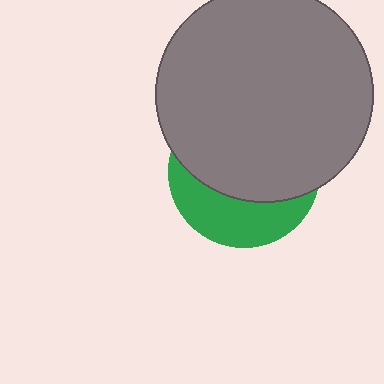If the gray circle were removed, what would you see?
You would see the complete green circle.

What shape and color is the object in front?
The object in front is a gray circle.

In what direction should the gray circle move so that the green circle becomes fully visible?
The gray circle should move up. That is the shortest direction to clear the overlap and leave the green circle fully visible.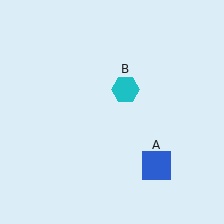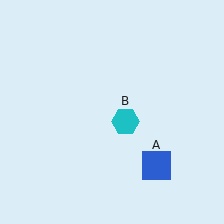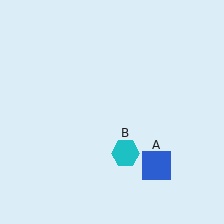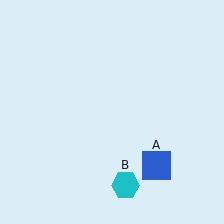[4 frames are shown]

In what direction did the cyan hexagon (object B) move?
The cyan hexagon (object B) moved down.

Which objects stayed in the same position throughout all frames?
Blue square (object A) remained stationary.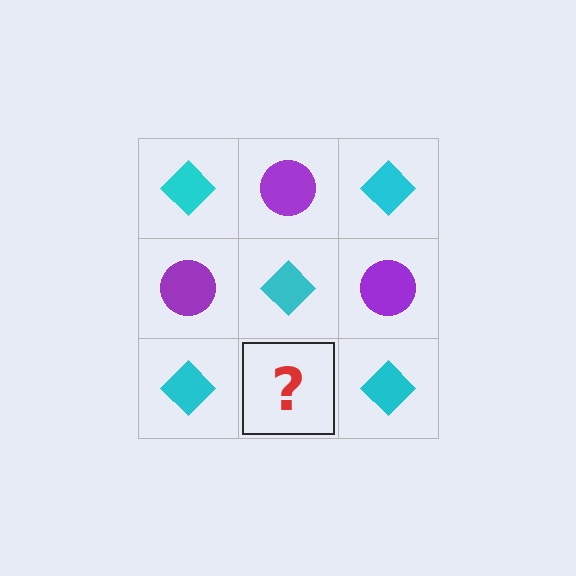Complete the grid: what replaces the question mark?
The question mark should be replaced with a purple circle.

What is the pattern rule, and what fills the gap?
The rule is that it alternates cyan diamond and purple circle in a checkerboard pattern. The gap should be filled with a purple circle.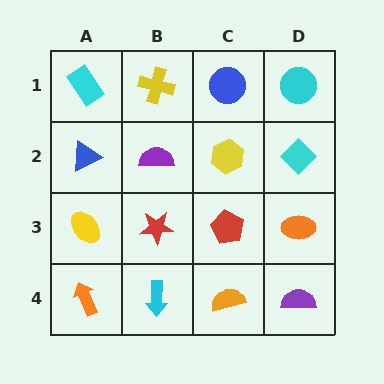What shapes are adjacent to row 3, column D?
A cyan diamond (row 2, column D), a purple semicircle (row 4, column D), a red pentagon (row 3, column C).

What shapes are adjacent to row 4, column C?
A red pentagon (row 3, column C), a cyan arrow (row 4, column B), a purple semicircle (row 4, column D).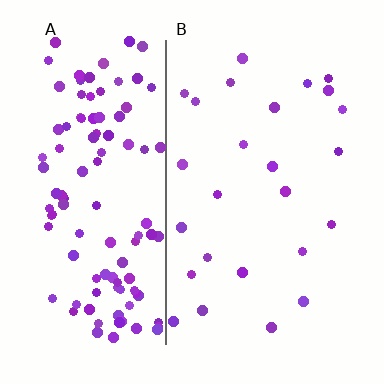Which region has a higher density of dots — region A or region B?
A (the left).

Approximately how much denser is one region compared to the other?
Approximately 4.5× — region A over region B.